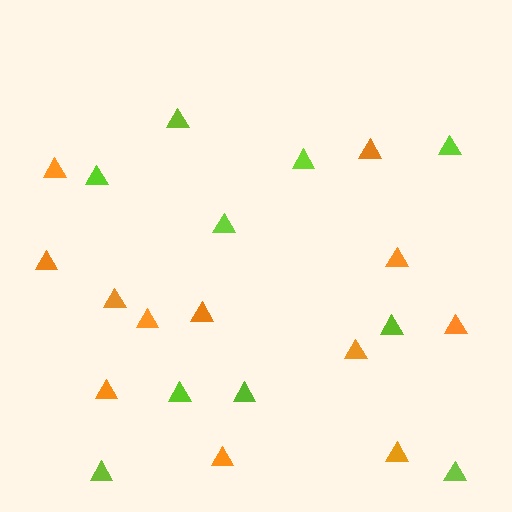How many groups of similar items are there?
There are 2 groups: one group of orange triangles (12) and one group of lime triangles (10).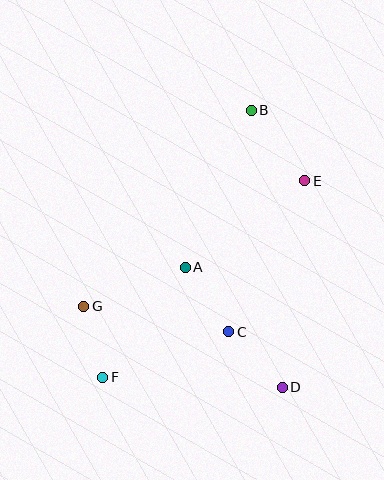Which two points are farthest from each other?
Points B and F are farthest from each other.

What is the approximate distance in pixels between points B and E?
The distance between B and E is approximately 88 pixels.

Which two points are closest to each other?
Points F and G are closest to each other.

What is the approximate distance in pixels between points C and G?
The distance between C and G is approximately 147 pixels.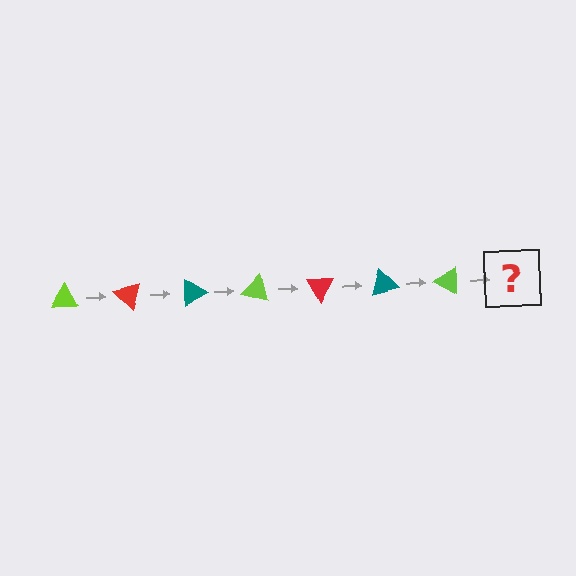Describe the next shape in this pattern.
It should be a red triangle, rotated 315 degrees from the start.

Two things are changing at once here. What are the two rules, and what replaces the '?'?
The two rules are that it rotates 45 degrees each step and the color cycles through lime, red, and teal. The '?' should be a red triangle, rotated 315 degrees from the start.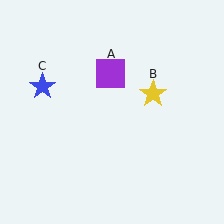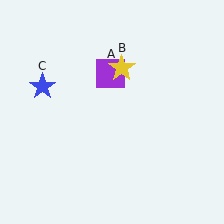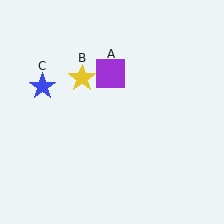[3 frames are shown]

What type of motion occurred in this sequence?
The yellow star (object B) rotated counterclockwise around the center of the scene.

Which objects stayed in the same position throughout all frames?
Purple square (object A) and blue star (object C) remained stationary.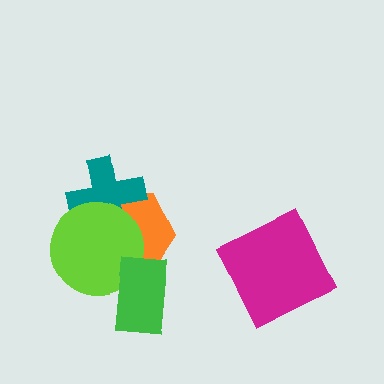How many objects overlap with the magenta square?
0 objects overlap with the magenta square.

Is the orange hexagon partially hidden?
Yes, it is partially covered by another shape.